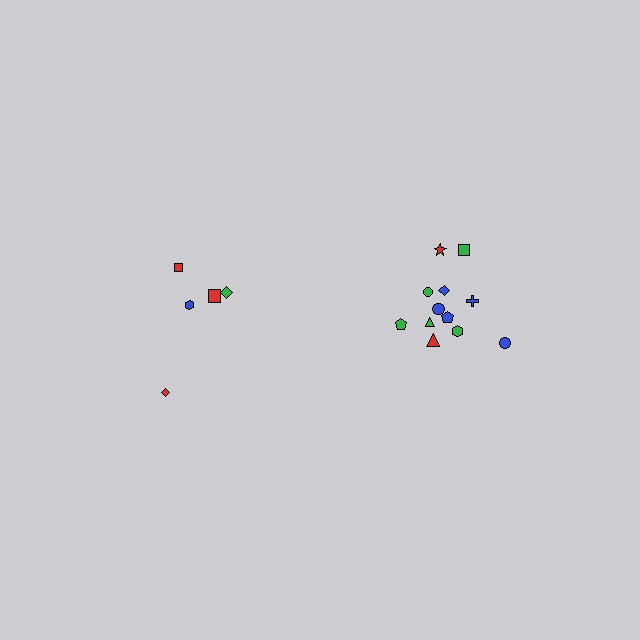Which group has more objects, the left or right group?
The right group.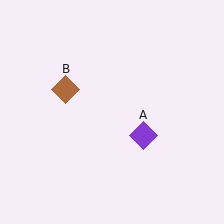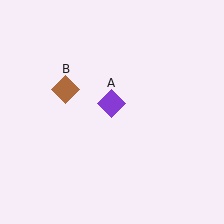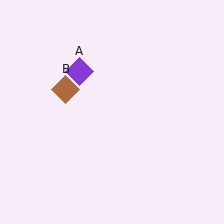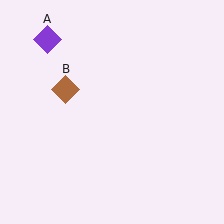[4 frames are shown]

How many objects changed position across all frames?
1 object changed position: purple diamond (object A).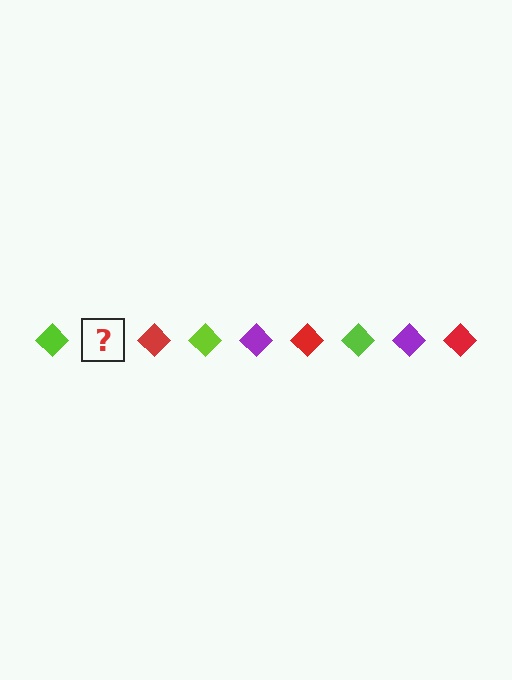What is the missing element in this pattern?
The missing element is a purple diamond.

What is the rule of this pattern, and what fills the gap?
The rule is that the pattern cycles through lime, purple, red diamonds. The gap should be filled with a purple diamond.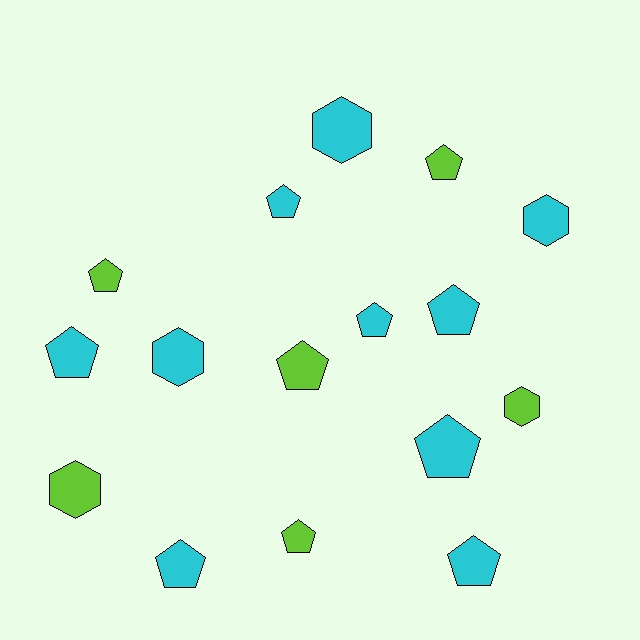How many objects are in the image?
There are 16 objects.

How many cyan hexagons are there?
There are 3 cyan hexagons.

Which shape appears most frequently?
Pentagon, with 11 objects.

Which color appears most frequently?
Cyan, with 10 objects.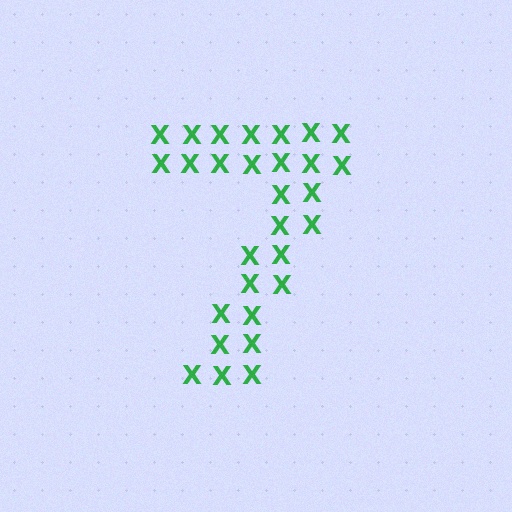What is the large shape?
The large shape is the digit 7.